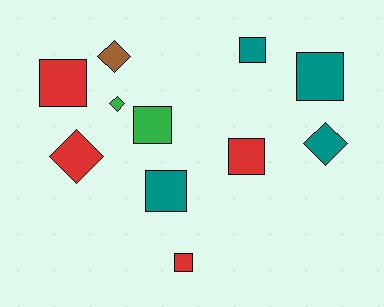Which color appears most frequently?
Teal, with 4 objects.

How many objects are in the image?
There are 11 objects.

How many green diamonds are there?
There is 1 green diamond.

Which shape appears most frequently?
Square, with 7 objects.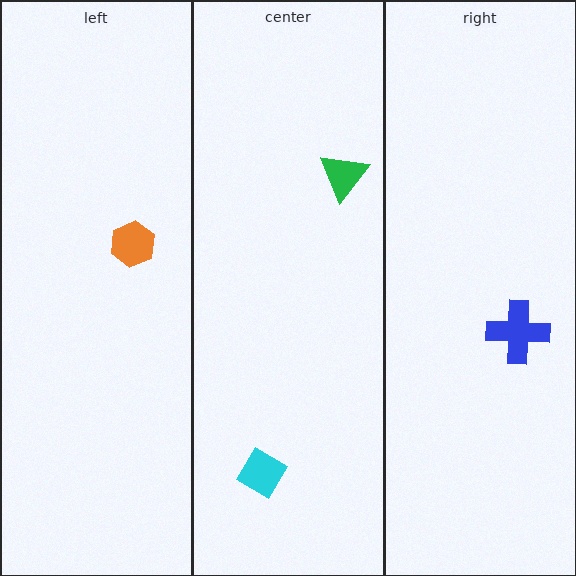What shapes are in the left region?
The orange hexagon.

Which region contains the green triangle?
The center region.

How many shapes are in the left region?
1.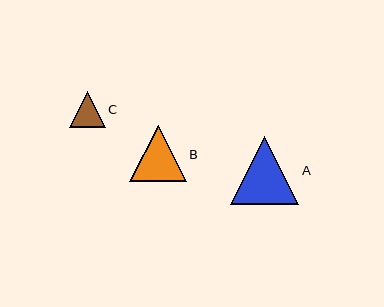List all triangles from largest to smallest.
From largest to smallest: A, B, C.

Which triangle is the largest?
Triangle A is the largest with a size of approximately 68 pixels.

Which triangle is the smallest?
Triangle C is the smallest with a size of approximately 36 pixels.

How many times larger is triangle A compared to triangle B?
Triangle A is approximately 1.2 times the size of triangle B.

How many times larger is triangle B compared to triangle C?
Triangle B is approximately 1.6 times the size of triangle C.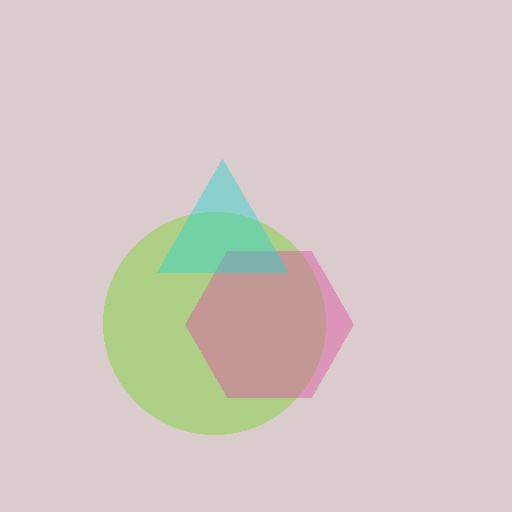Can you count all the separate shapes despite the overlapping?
Yes, there are 3 separate shapes.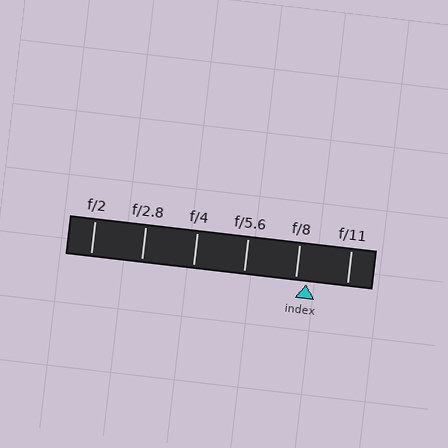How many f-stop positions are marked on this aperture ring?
There are 6 f-stop positions marked.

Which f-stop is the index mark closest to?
The index mark is closest to f/8.